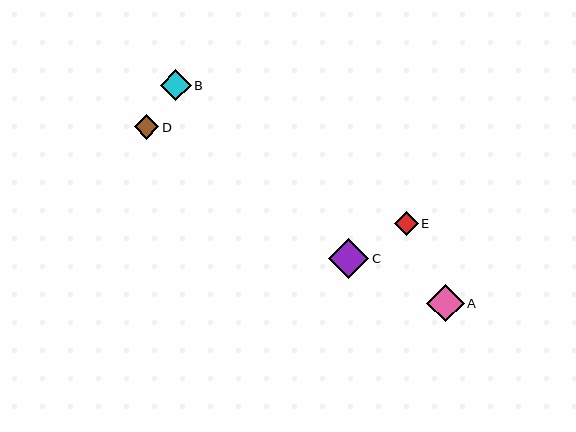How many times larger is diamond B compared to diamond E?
Diamond B is approximately 1.3 times the size of diamond E.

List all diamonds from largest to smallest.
From largest to smallest: C, A, B, D, E.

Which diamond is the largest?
Diamond C is the largest with a size of approximately 40 pixels.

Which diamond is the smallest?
Diamond E is the smallest with a size of approximately 24 pixels.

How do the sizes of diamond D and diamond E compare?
Diamond D and diamond E are approximately the same size.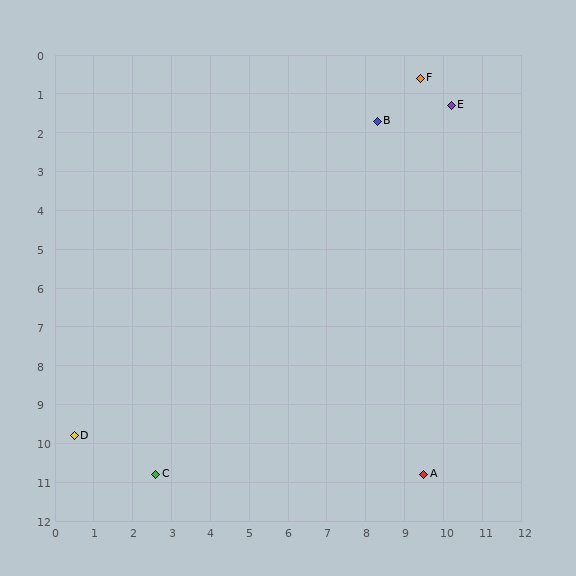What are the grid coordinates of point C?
Point C is at approximately (2.6, 10.8).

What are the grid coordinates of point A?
Point A is at approximately (9.5, 10.8).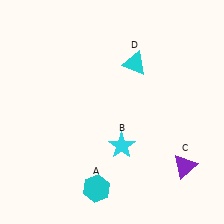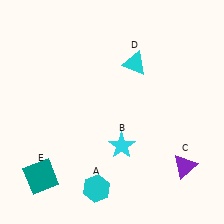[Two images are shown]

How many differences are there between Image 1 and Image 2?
There is 1 difference between the two images.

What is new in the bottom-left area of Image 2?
A teal square (E) was added in the bottom-left area of Image 2.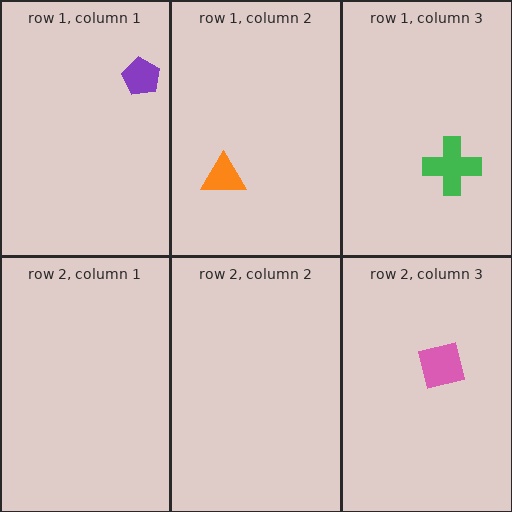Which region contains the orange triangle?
The row 1, column 2 region.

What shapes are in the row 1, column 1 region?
The purple pentagon.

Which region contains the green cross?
The row 1, column 3 region.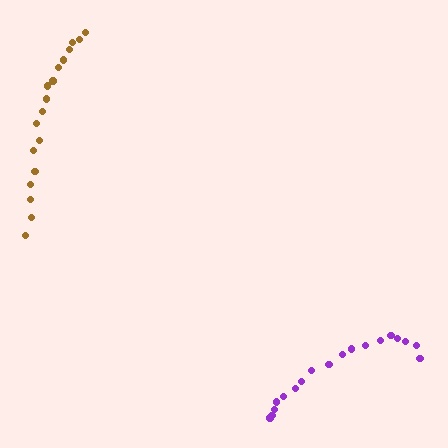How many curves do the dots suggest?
There are 2 distinct paths.